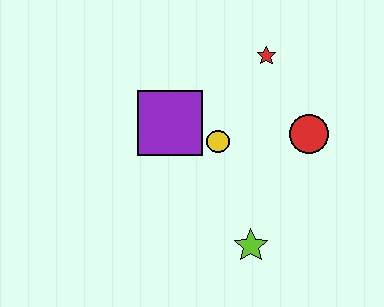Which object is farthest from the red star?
The lime star is farthest from the red star.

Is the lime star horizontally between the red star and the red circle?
No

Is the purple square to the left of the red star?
Yes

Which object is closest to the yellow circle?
The purple square is closest to the yellow circle.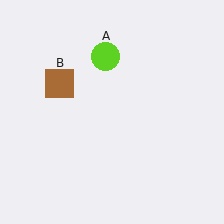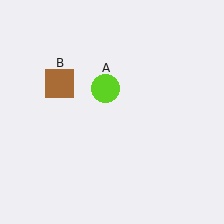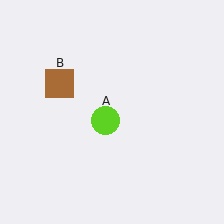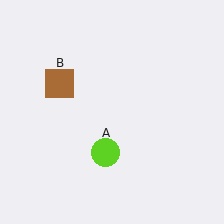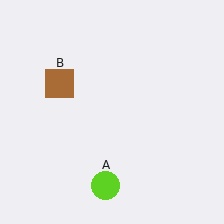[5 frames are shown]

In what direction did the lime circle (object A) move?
The lime circle (object A) moved down.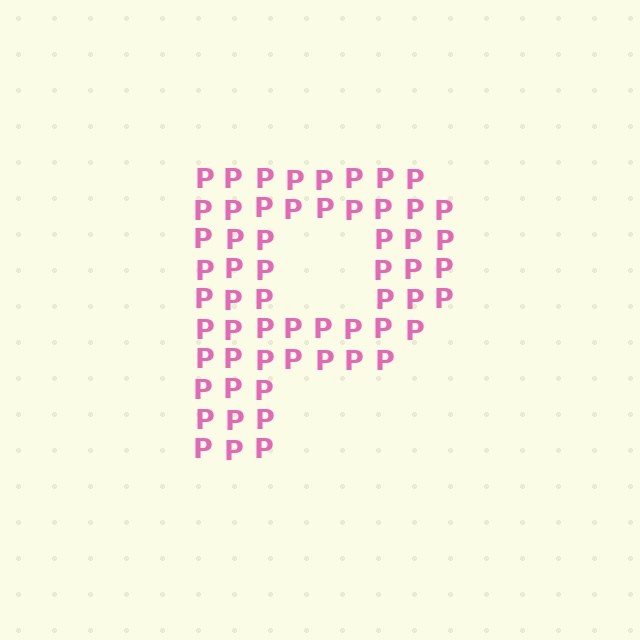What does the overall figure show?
The overall figure shows the letter P.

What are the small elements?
The small elements are letter P's.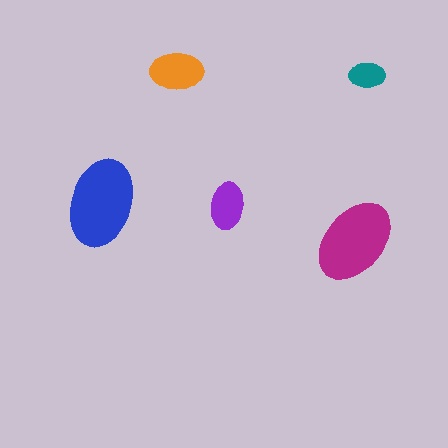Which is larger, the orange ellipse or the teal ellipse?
The orange one.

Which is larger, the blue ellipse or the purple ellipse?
The blue one.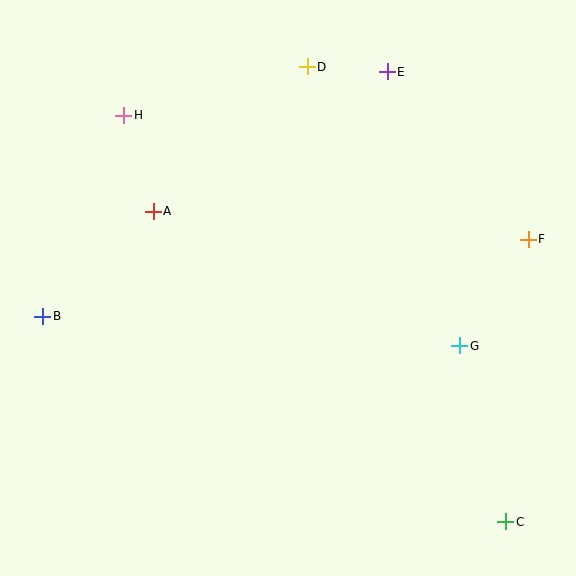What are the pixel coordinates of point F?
Point F is at (528, 239).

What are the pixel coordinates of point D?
Point D is at (307, 67).